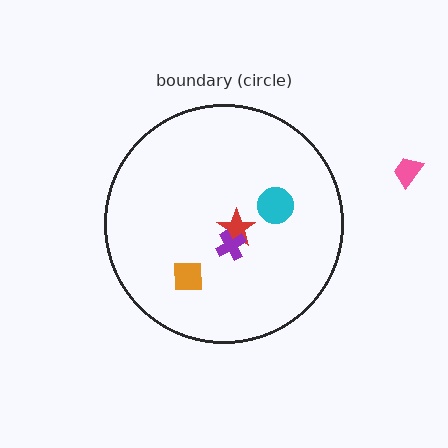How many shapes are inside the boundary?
4 inside, 1 outside.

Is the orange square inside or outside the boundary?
Inside.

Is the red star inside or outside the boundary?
Inside.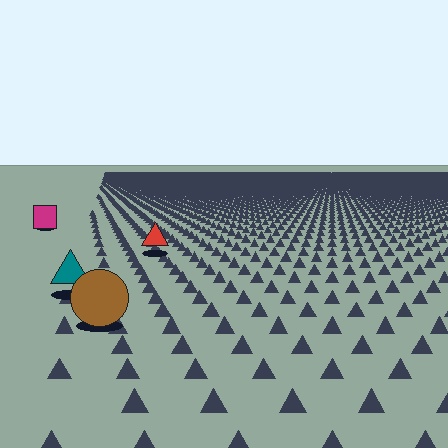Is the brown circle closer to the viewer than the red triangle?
Yes. The brown circle is closer — you can tell from the texture gradient: the ground texture is coarser near it.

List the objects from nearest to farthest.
From nearest to farthest: the brown circle, the teal triangle, the red triangle, the magenta square.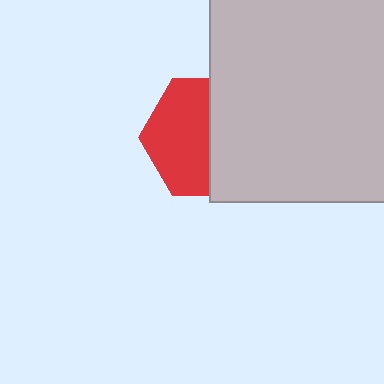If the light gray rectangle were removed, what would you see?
You would see the complete red hexagon.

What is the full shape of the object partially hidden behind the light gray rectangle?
The partially hidden object is a red hexagon.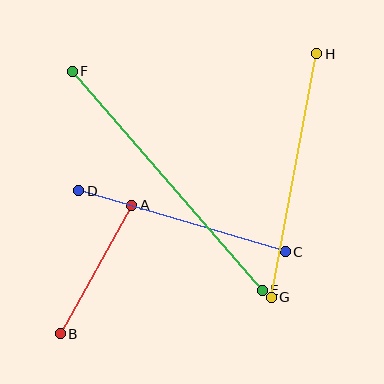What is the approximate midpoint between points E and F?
The midpoint is at approximately (167, 181) pixels.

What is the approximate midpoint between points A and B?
The midpoint is at approximately (96, 269) pixels.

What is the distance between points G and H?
The distance is approximately 248 pixels.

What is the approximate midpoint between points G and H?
The midpoint is at approximately (294, 176) pixels.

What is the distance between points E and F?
The distance is approximately 290 pixels.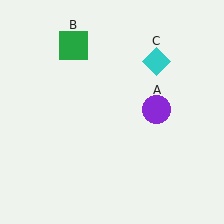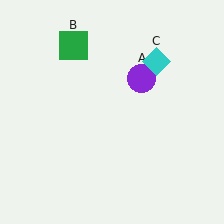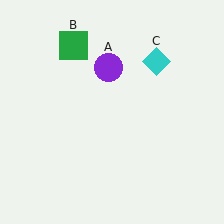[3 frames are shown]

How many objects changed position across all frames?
1 object changed position: purple circle (object A).